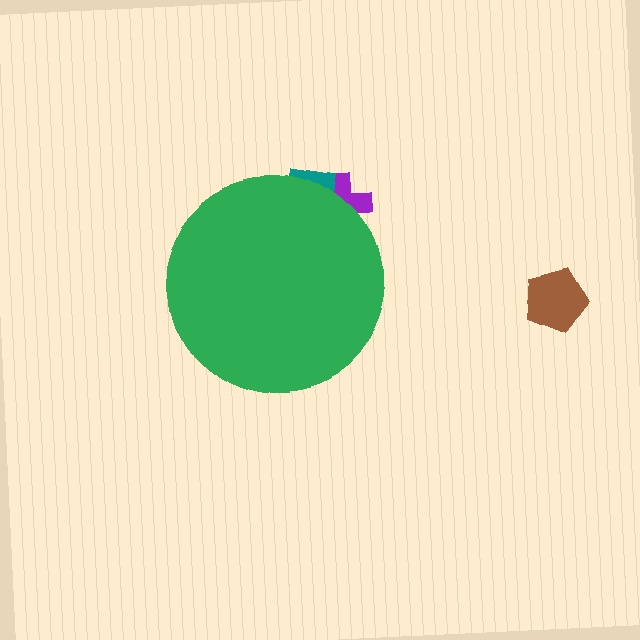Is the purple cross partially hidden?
Yes, the purple cross is partially hidden behind the green circle.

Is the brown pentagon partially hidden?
No, the brown pentagon is fully visible.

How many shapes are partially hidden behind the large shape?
2 shapes are partially hidden.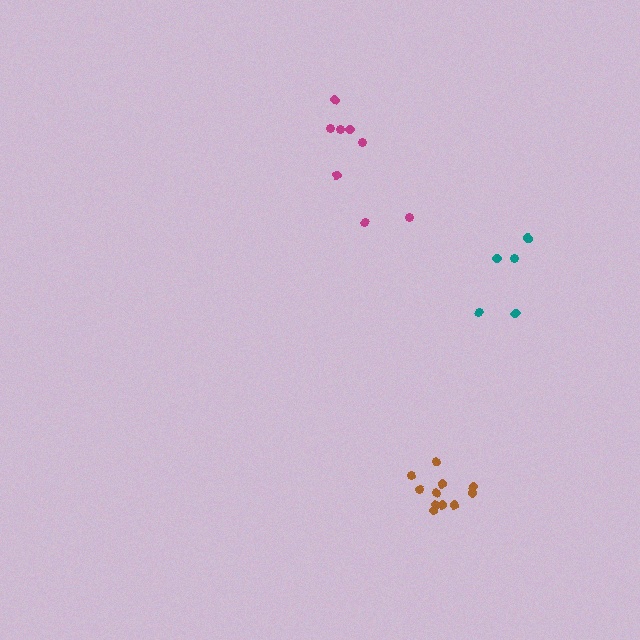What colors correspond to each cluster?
The clusters are colored: magenta, brown, teal.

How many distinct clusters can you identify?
There are 3 distinct clusters.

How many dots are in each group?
Group 1: 8 dots, Group 2: 11 dots, Group 3: 5 dots (24 total).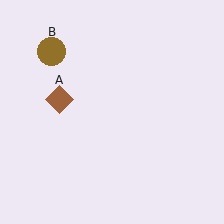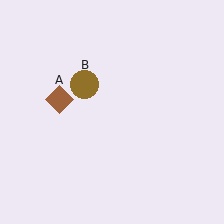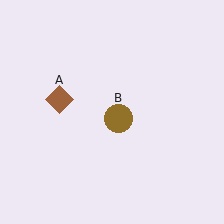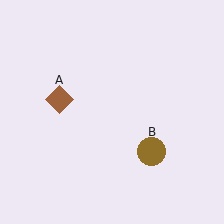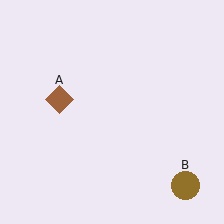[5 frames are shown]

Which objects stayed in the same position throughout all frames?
Brown diamond (object A) remained stationary.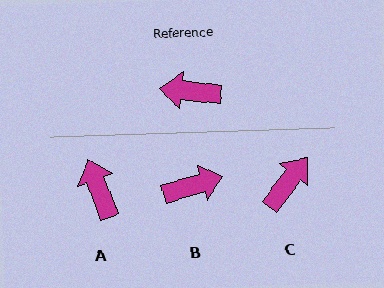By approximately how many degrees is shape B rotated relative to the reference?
Approximately 157 degrees clockwise.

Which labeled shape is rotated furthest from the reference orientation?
B, about 157 degrees away.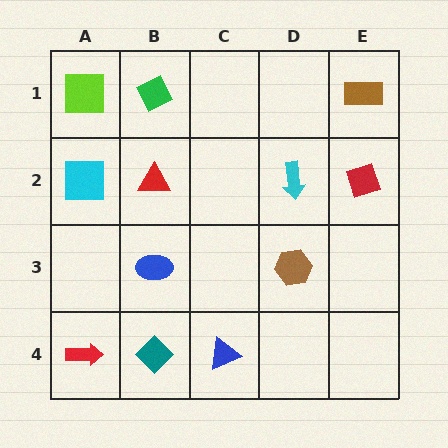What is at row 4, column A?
A red arrow.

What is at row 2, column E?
A red diamond.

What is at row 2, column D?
A cyan arrow.